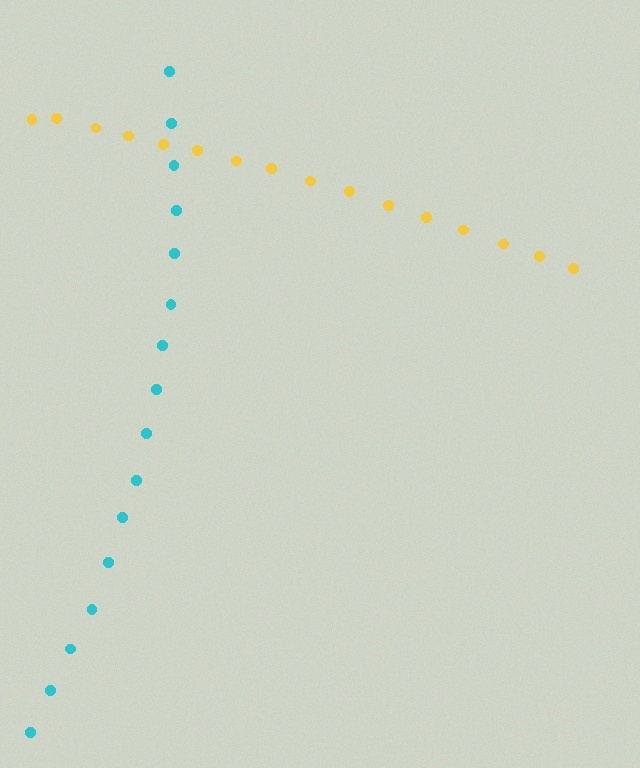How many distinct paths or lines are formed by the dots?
There are 2 distinct paths.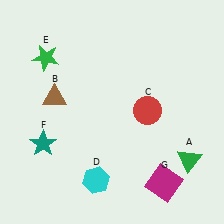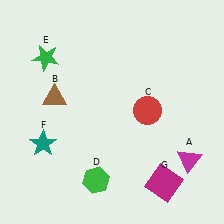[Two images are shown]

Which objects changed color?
A changed from green to magenta. D changed from cyan to green.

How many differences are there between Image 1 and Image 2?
There are 2 differences between the two images.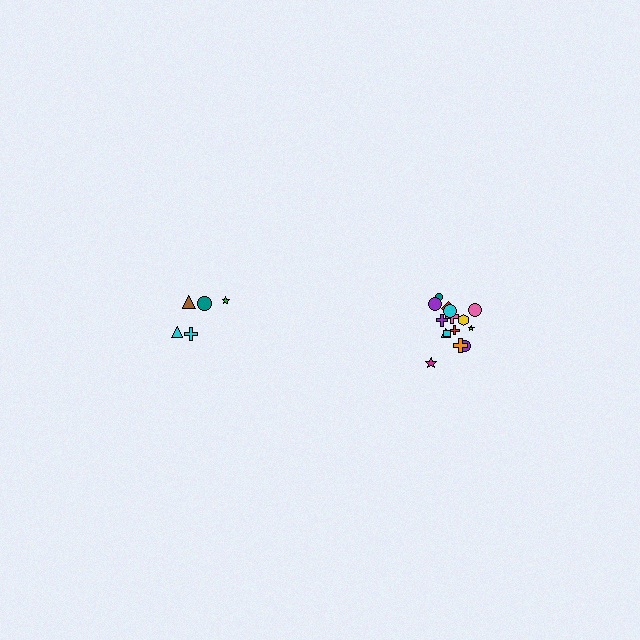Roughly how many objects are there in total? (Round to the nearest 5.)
Roughly 20 objects in total.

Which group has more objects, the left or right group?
The right group.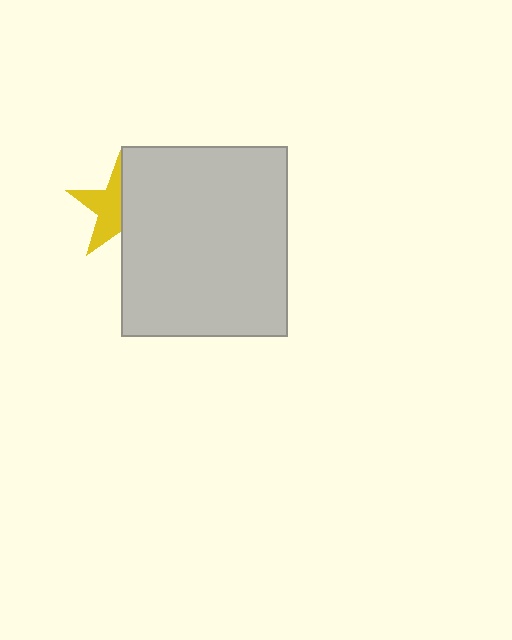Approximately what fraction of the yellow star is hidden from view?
Roughly 48% of the yellow star is hidden behind the light gray rectangle.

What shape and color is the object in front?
The object in front is a light gray rectangle.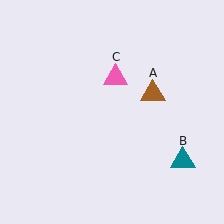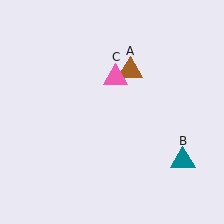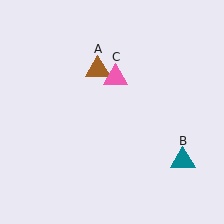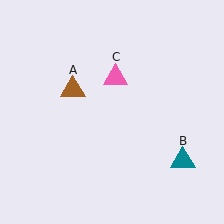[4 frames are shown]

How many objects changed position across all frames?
1 object changed position: brown triangle (object A).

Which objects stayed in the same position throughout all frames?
Teal triangle (object B) and pink triangle (object C) remained stationary.